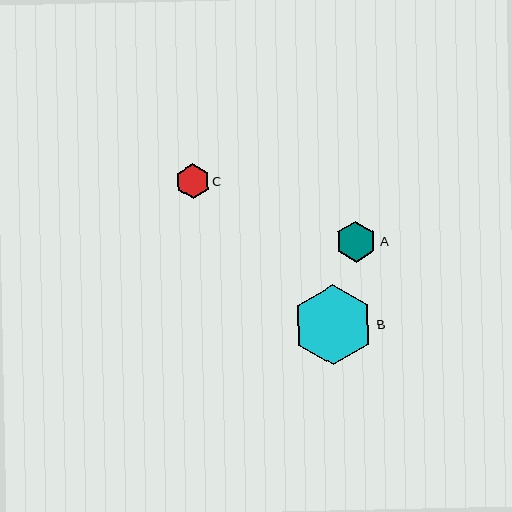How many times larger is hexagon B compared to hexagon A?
Hexagon B is approximately 2.0 times the size of hexagon A.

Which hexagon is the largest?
Hexagon B is the largest with a size of approximately 81 pixels.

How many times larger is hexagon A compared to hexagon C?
Hexagon A is approximately 1.2 times the size of hexagon C.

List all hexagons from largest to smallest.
From largest to smallest: B, A, C.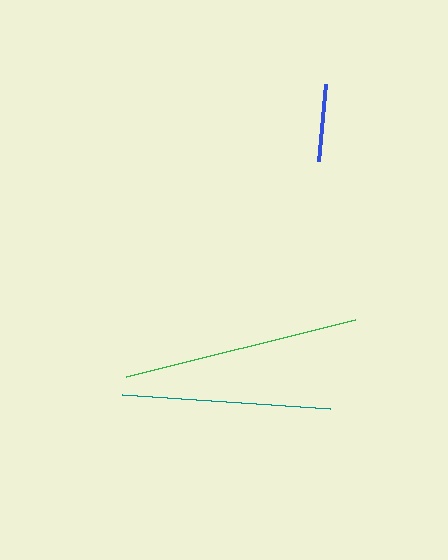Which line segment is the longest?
The green line is the longest at approximately 237 pixels.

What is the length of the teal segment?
The teal segment is approximately 209 pixels long.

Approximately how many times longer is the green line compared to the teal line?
The green line is approximately 1.1 times the length of the teal line.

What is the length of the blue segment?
The blue segment is approximately 77 pixels long.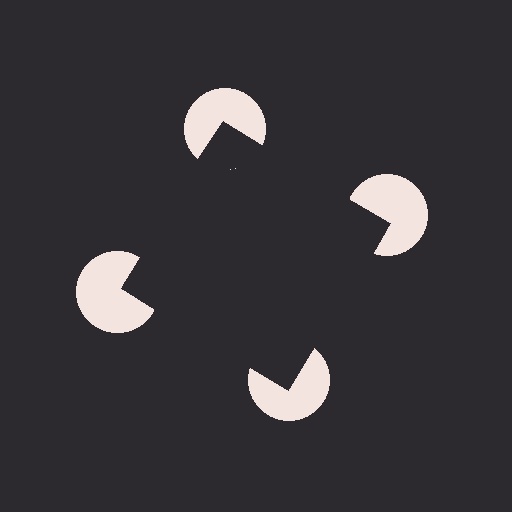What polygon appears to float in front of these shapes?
An illusory square — its edges are inferred from the aligned wedge cuts in the pac-man discs, not physically drawn.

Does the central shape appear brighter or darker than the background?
It typically appears slightly darker than the background, even though no actual brightness change is drawn.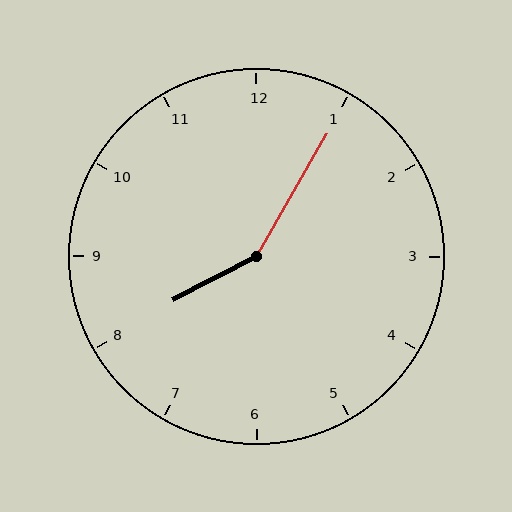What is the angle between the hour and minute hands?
Approximately 148 degrees.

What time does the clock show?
8:05.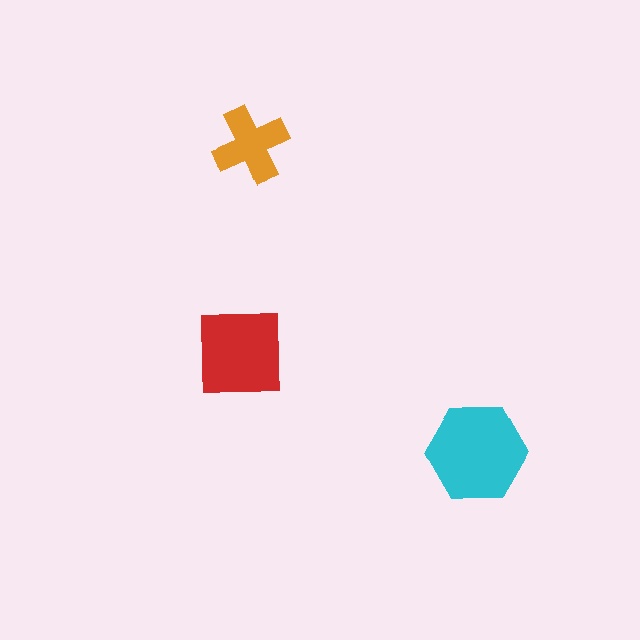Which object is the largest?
The cyan hexagon.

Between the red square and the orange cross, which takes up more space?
The red square.